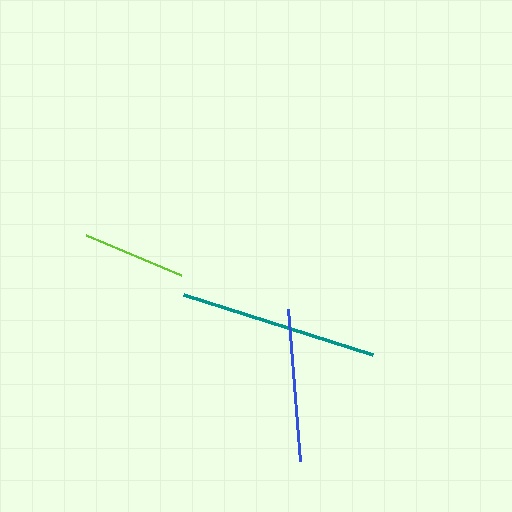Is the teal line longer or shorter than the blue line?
The teal line is longer than the blue line.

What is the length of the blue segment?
The blue segment is approximately 152 pixels long.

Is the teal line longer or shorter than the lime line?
The teal line is longer than the lime line.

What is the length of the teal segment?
The teal segment is approximately 198 pixels long.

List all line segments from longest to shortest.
From longest to shortest: teal, blue, lime.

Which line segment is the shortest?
The lime line is the shortest at approximately 103 pixels.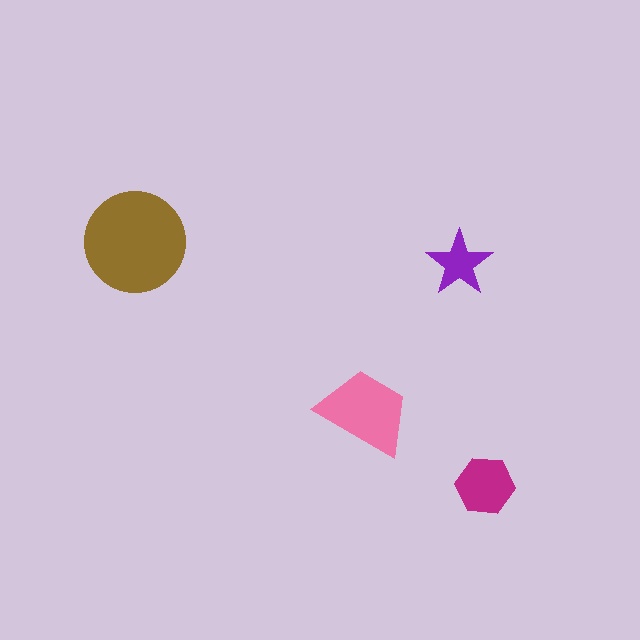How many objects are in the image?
There are 4 objects in the image.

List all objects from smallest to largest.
The purple star, the magenta hexagon, the pink trapezoid, the brown circle.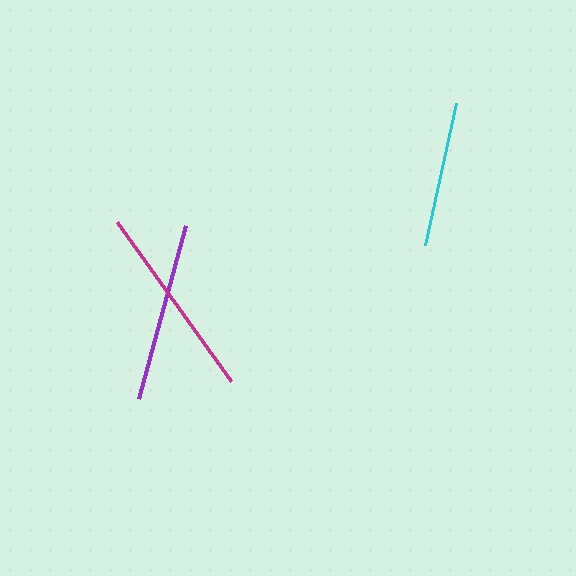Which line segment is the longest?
The magenta line is the longest at approximately 196 pixels.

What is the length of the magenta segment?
The magenta segment is approximately 196 pixels long.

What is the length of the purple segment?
The purple segment is approximately 180 pixels long.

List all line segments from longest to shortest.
From longest to shortest: magenta, purple, cyan.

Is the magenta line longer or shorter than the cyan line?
The magenta line is longer than the cyan line.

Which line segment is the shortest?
The cyan line is the shortest at approximately 146 pixels.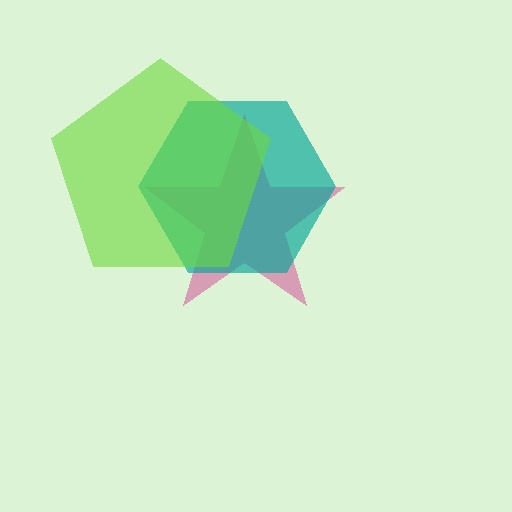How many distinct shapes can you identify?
There are 3 distinct shapes: a magenta star, a teal hexagon, a lime pentagon.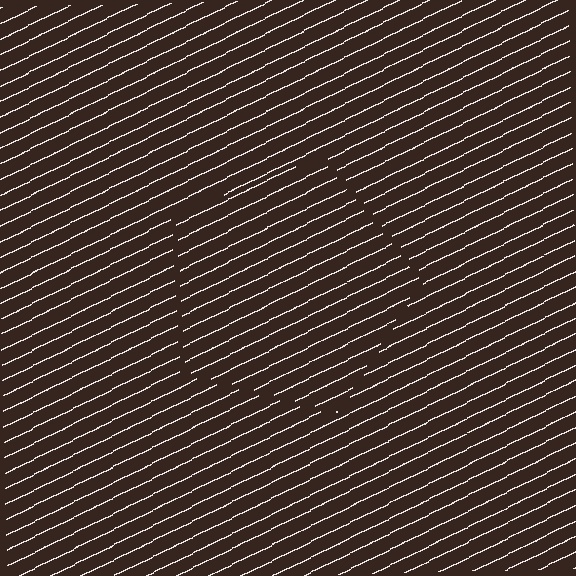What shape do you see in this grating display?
An illusory pentagon. The interior of the shape contains the same grating, shifted by half a period — the contour is defined by the phase discontinuity where line-ends from the inner and outer gratings abut.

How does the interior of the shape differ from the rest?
The interior of the shape contains the same grating, shifted by half a period — the contour is defined by the phase discontinuity where line-ends from the inner and outer gratings abut.